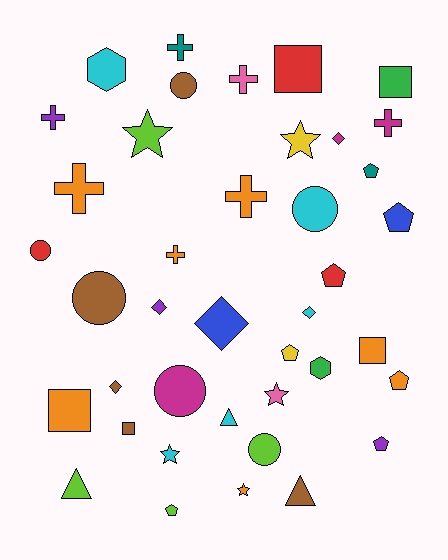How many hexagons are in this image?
There are 2 hexagons.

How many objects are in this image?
There are 40 objects.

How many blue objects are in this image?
There are 2 blue objects.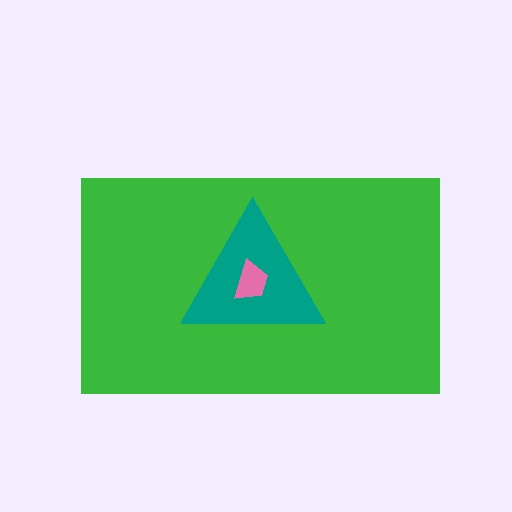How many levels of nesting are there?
3.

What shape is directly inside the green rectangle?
The teal triangle.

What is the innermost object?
The pink trapezoid.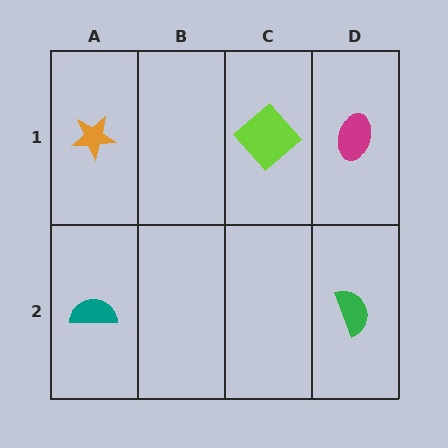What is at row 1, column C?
A lime diamond.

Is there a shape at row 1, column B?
No, that cell is empty.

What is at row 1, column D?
A magenta ellipse.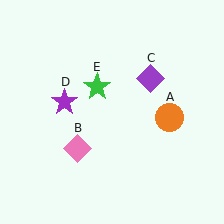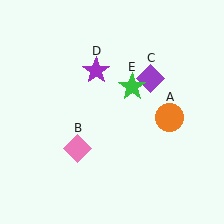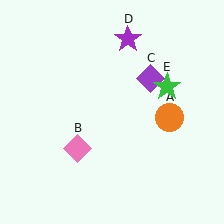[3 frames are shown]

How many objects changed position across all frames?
2 objects changed position: purple star (object D), green star (object E).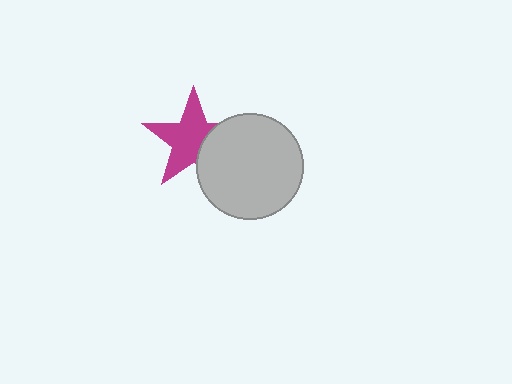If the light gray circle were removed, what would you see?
You would see the complete magenta star.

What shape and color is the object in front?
The object in front is a light gray circle.